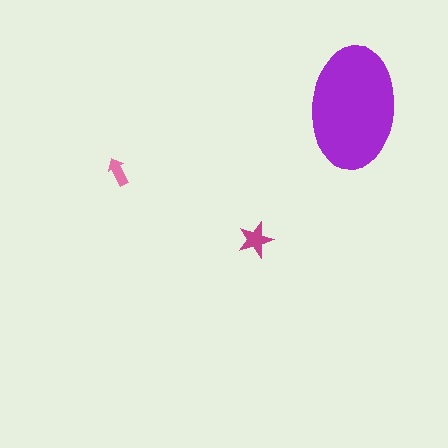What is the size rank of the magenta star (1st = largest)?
2nd.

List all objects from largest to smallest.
The purple ellipse, the magenta star, the pink arrow.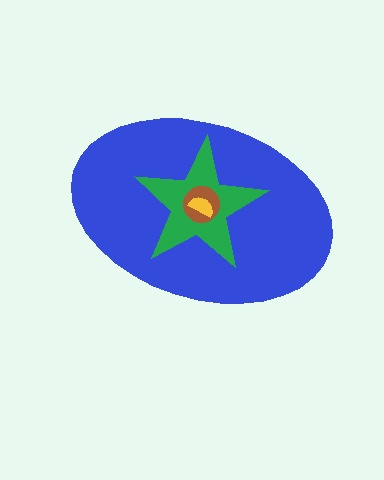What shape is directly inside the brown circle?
The yellow semicircle.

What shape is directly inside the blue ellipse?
The green star.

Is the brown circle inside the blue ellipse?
Yes.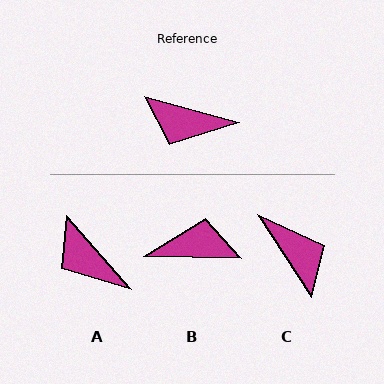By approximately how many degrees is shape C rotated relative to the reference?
Approximately 138 degrees counter-clockwise.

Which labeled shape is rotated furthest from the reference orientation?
B, about 166 degrees away.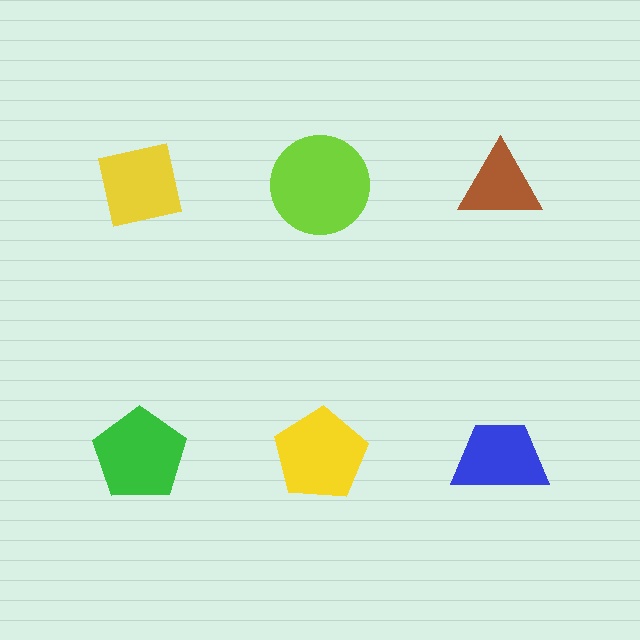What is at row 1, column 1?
A yellow square.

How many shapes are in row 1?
3 shapes.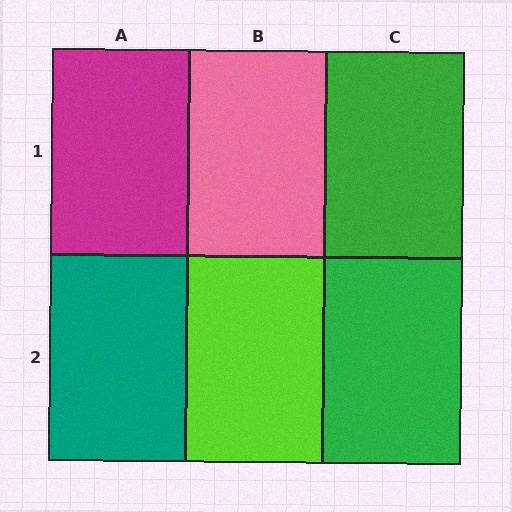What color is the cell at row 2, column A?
Teal.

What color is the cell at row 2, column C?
Green.